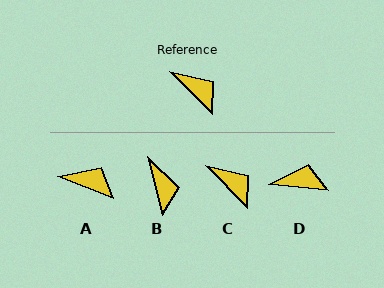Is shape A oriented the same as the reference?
No, it is off by about 24 degrees.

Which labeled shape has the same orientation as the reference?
C.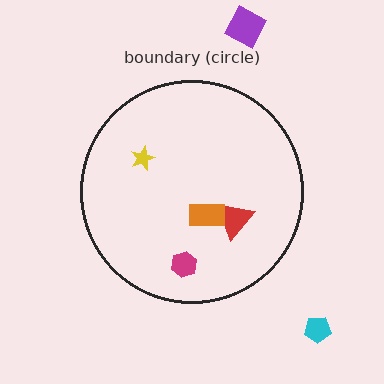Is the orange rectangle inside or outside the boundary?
Inside.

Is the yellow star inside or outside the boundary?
Inside.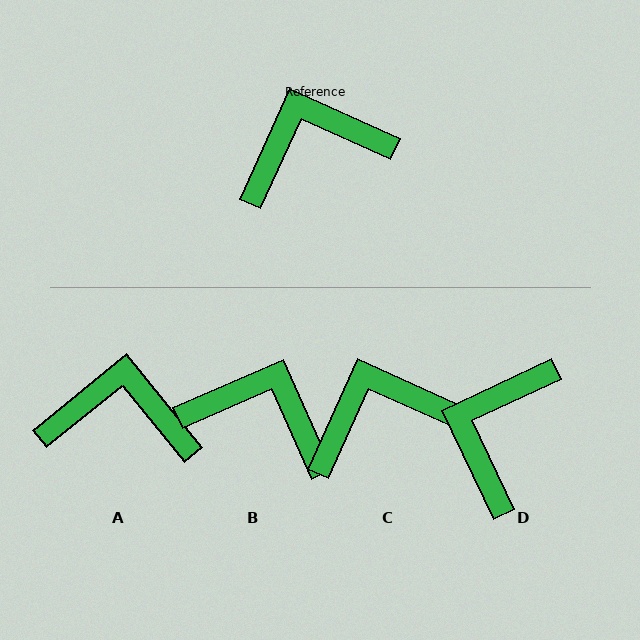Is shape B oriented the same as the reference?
No, it is off by about 42 degrees.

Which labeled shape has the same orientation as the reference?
C.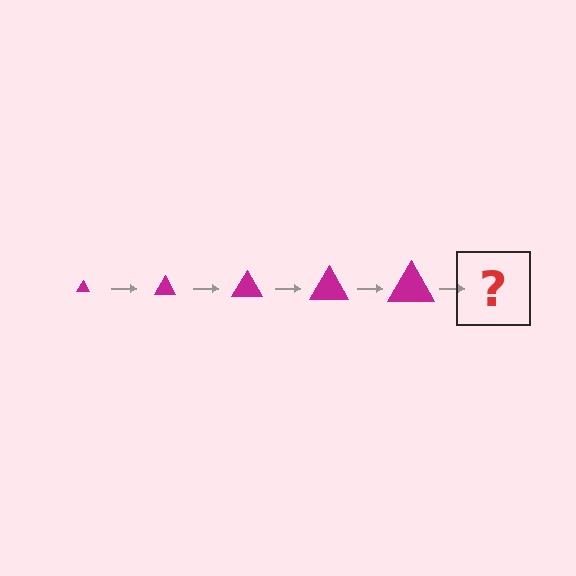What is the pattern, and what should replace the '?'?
The pattern is that the triangle gets progressively larger each step. The '?' should be a magenta triangle, larger than the previous one.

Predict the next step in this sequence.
The next step is a magenta triangle, larger than the previous one.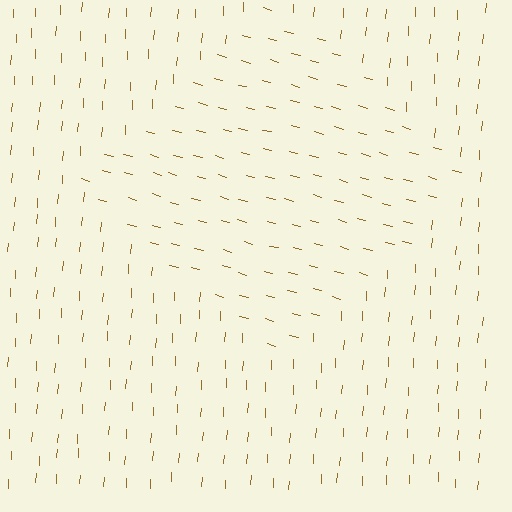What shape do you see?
I see a diamond.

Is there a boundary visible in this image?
Yes, there is a texture boundary formed by a change in line orientation.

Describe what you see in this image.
The image is filled with small brown line segments. A diamond region in the image has lines oriented differently from the surrounding lines, creating a visible texture boundary.